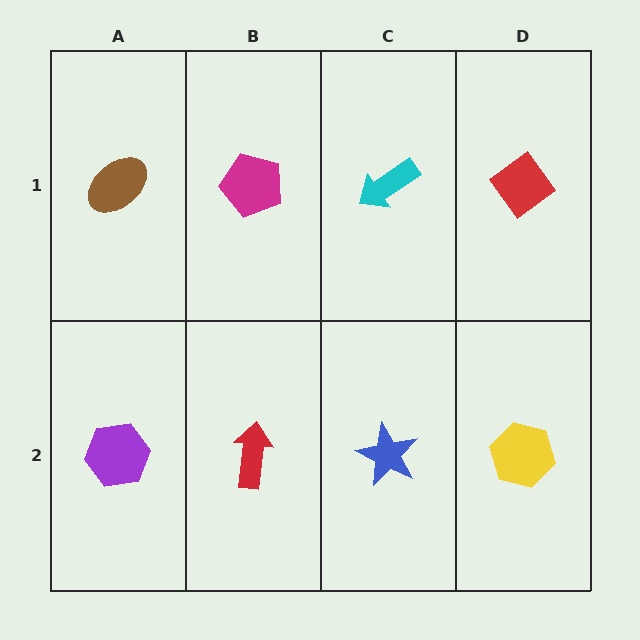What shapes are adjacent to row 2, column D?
A red diamond (row 1, column D), a blue star (row 2, column C).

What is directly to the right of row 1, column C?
A red diamond.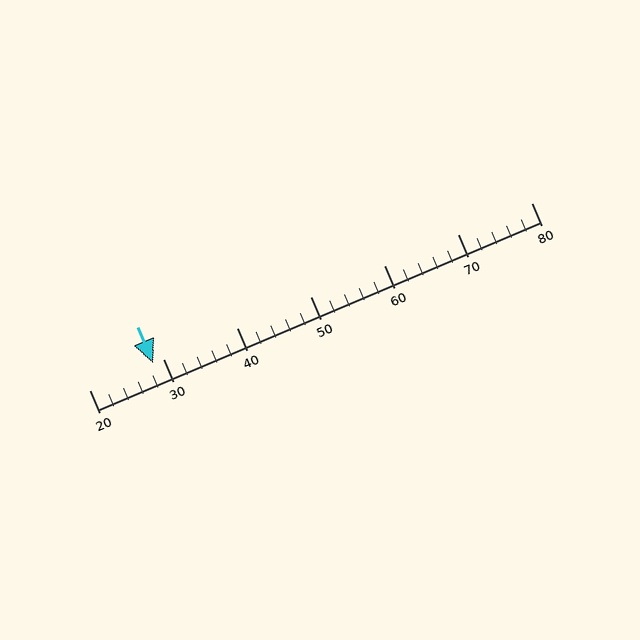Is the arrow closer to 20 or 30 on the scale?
The arrow is closer to 30.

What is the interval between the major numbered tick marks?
The major tick marks are spaced 10 units apart.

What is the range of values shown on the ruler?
The ruler shows values from 20 to 80.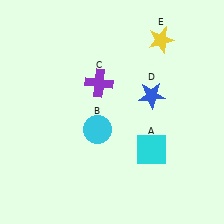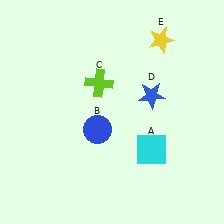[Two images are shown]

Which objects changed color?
B changed from cyan to blue. C changed from purple to lime.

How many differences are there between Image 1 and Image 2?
There are 2 differences between the two images.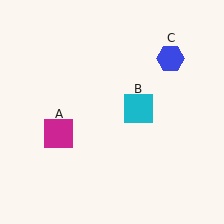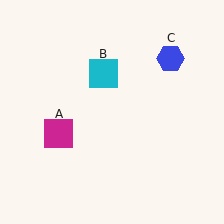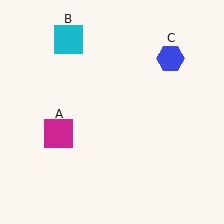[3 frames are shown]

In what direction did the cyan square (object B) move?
The cyan square (object B) moved up and to the left.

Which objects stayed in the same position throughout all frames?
Magenta square (object A) and blue hexagon (object C) remained stationary.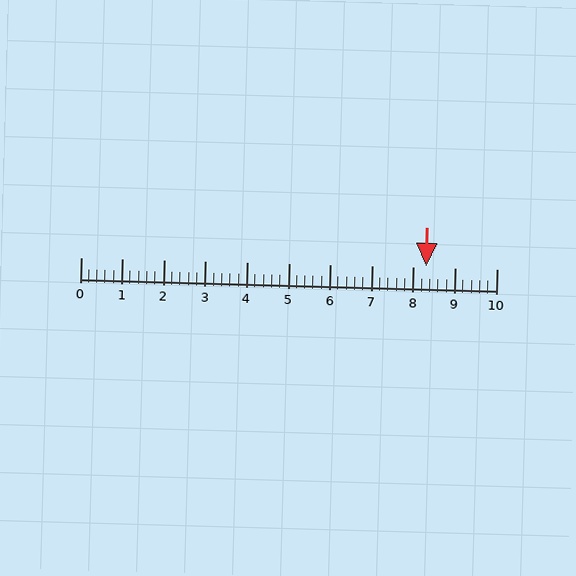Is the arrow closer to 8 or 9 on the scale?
The arrow is closer to 8.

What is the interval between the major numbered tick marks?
The major tick marks are spaced 1 units apart.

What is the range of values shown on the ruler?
The ruler shows values from 0 to 10.